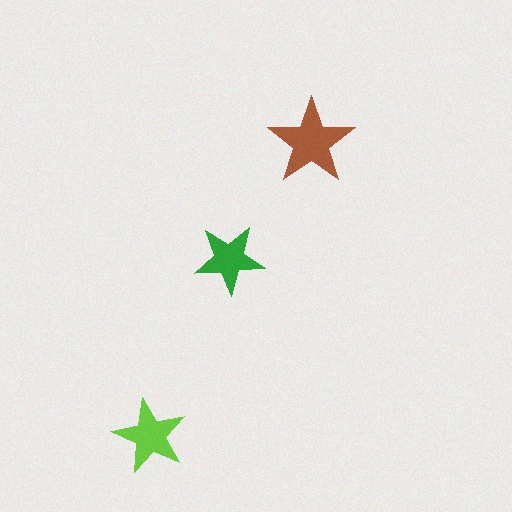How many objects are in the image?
There are 3 objects in the image.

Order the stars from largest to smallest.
the brown one, the lime one, the green one.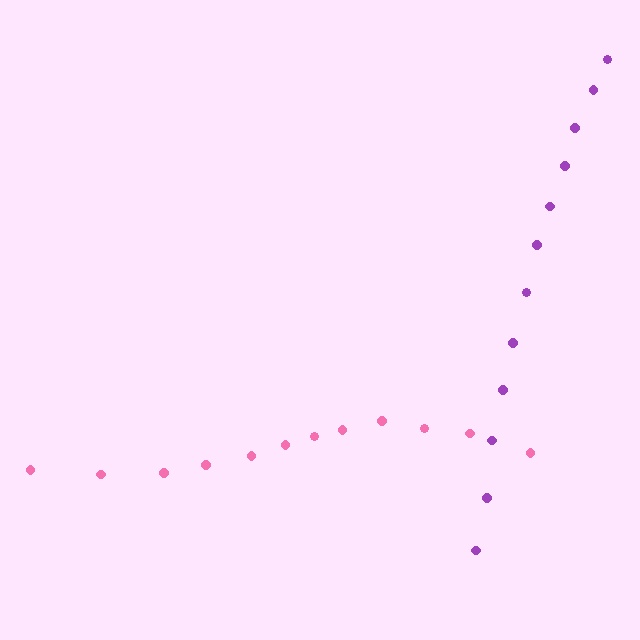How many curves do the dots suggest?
There are 2 distinct paths.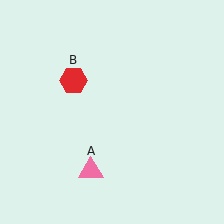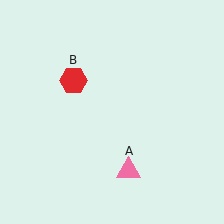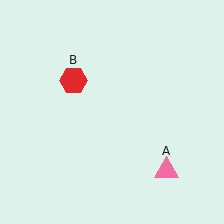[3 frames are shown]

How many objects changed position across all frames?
1 object changed position: pink triangle (object A).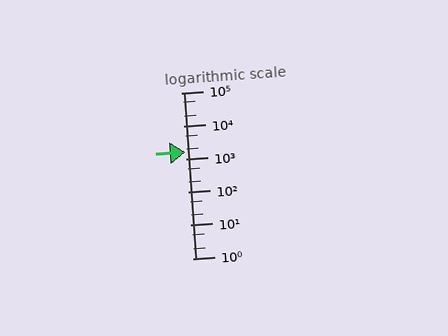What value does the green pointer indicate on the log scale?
The pointer indicates approximately 1600.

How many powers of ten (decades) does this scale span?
The scale spans 5 decades, from 1 to 100000.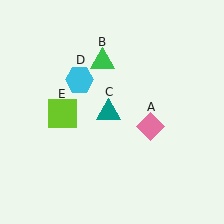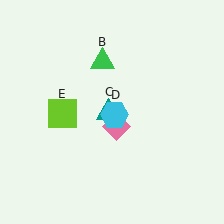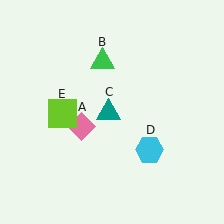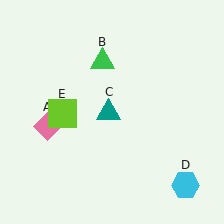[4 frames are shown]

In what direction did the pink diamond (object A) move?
The pink diamond (object A) moved left.